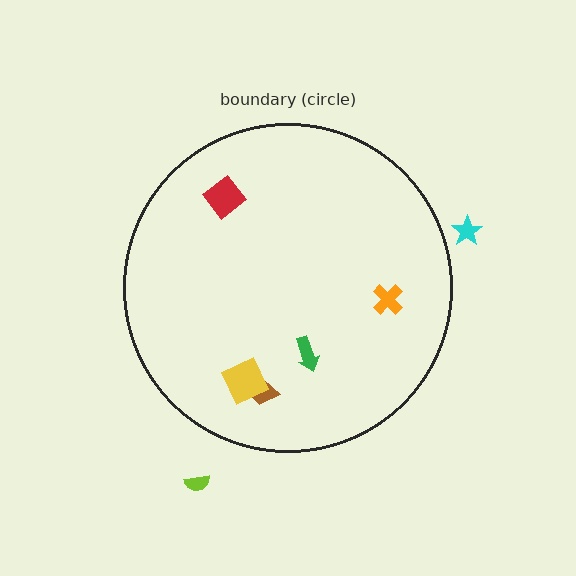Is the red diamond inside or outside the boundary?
Inside.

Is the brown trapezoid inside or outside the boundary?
Inside.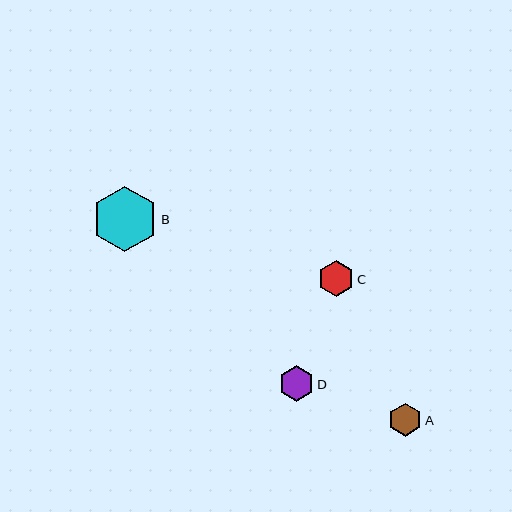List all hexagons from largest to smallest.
From largest to smallest: B, C, D, A.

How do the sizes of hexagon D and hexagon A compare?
Hexagon D and hexagon A are approximately the same size.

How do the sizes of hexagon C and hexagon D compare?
Hexagon C and hexagon D are approximately the same size.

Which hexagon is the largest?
Hexagon B is the largest with a size of approximately 65 pixels.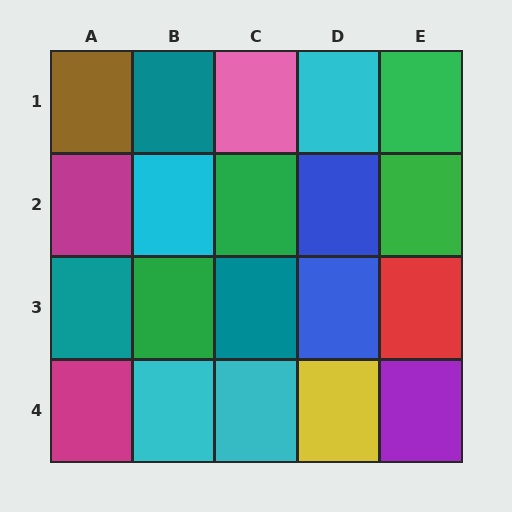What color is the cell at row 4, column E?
Purple.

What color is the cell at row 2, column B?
Cyan.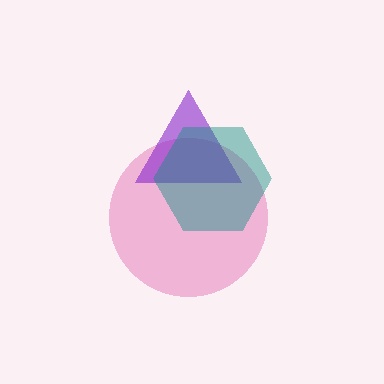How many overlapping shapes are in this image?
There are 3 overlapping shapes in the image.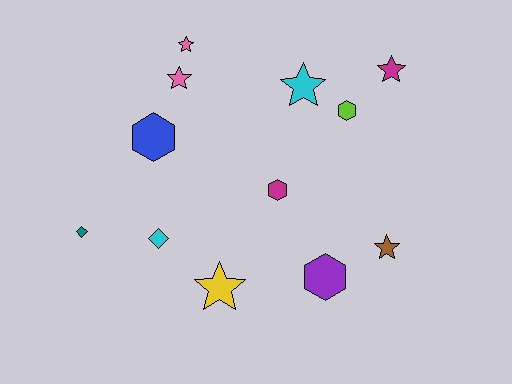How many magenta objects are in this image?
There are 2 magenta objects.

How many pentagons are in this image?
There are no pentagons.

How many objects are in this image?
There are 12 objects.